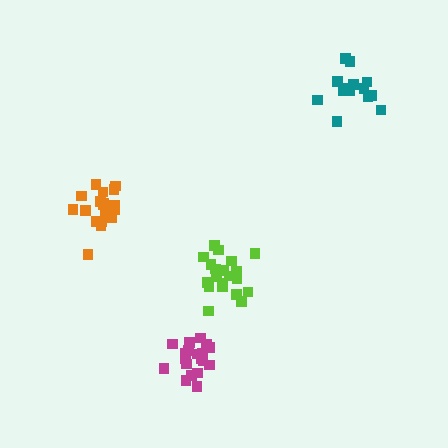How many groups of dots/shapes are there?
There are 4 groups.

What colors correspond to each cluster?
The clusters are colored: lime, orange, teal, magenta.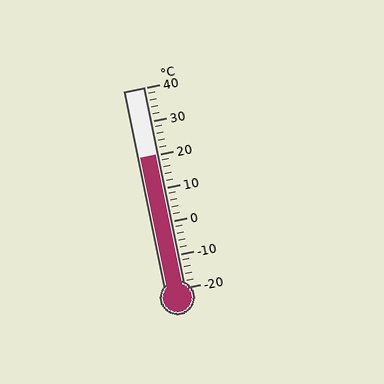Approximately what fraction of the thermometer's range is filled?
The thermometer is filled to approximately 65% of its range.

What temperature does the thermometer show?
The thermometer shows approximately 20°C.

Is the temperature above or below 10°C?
The temperature is above 10°C.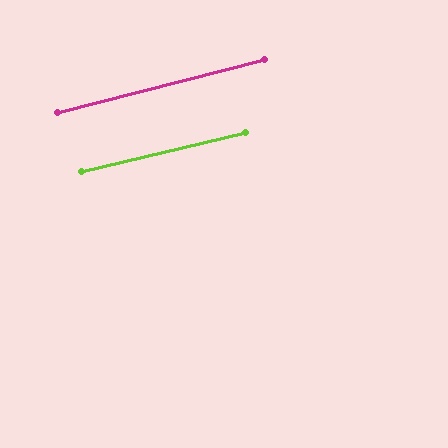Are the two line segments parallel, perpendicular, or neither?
Parallel — their directions differ by only 1.1°.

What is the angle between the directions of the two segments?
Approximately 1 degree.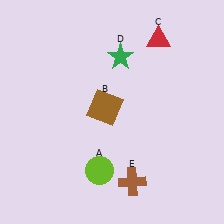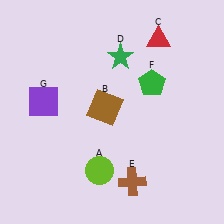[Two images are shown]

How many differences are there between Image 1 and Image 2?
There are 2 differences between the two images.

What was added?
A green pentagon (F), a purple square (G) were added in Image 2.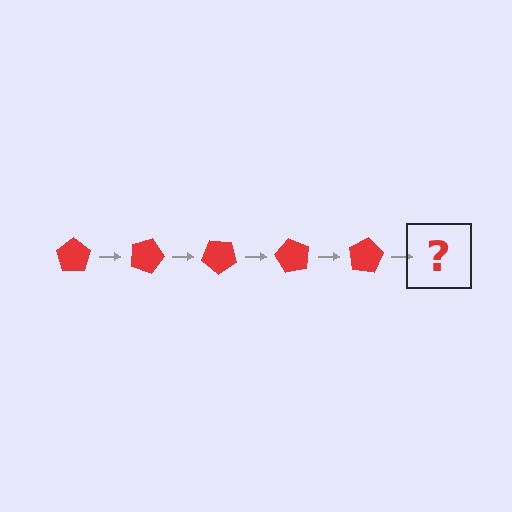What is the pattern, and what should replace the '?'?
The pattern is that the pentagon rotates 20 degrees each step. The '?' should be a red pentagon rotated 100 degrees.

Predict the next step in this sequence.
The next step is a red pentagon rotated 100 degrees.